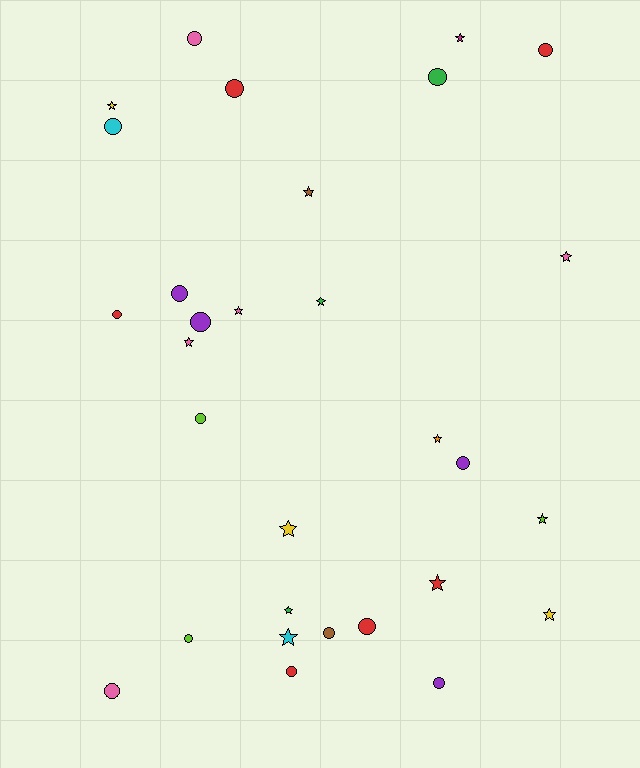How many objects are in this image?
There are 30 objects.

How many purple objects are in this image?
There are 4 purple objects.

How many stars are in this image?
There are 14 stars.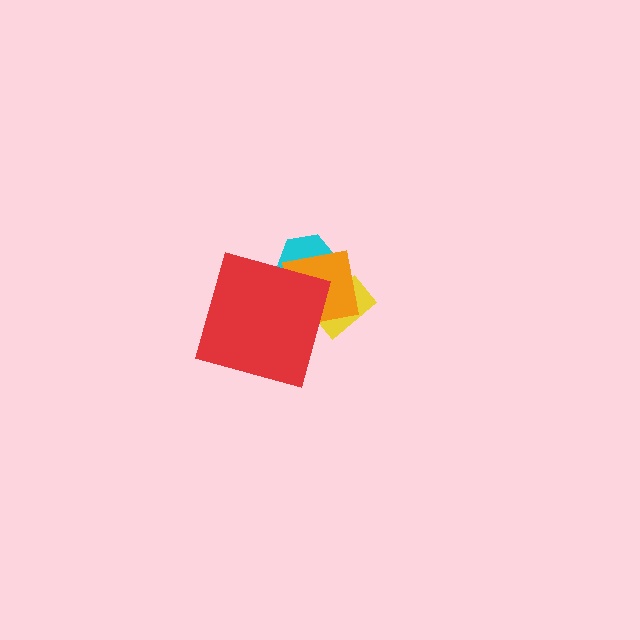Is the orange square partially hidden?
Yes, the orange square is partially hidden behind the red diamond.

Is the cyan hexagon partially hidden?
Yes, the cyan hexagon is partially hidden behind the red diamond.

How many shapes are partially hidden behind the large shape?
3 shapes are partially hidden.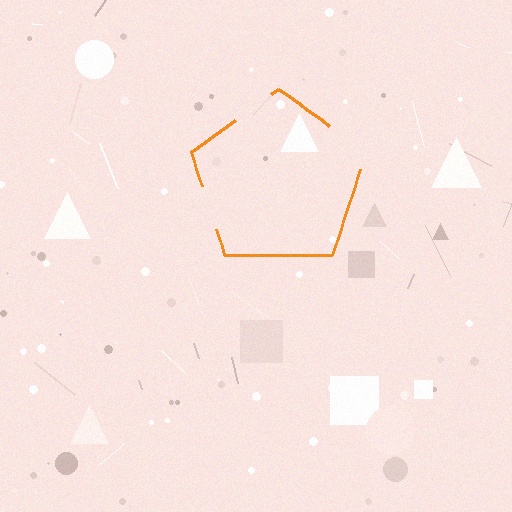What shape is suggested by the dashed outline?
The dashed outline suggests a pentagon.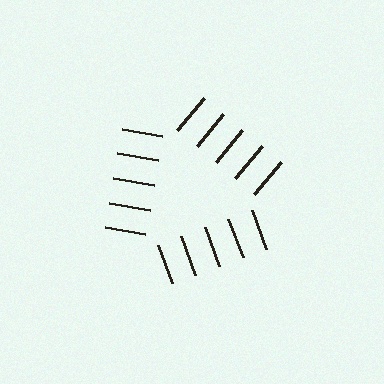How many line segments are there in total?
15 — 5 along each of the 3 edges.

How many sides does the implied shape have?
3 sides — the line-ends trace a triangle.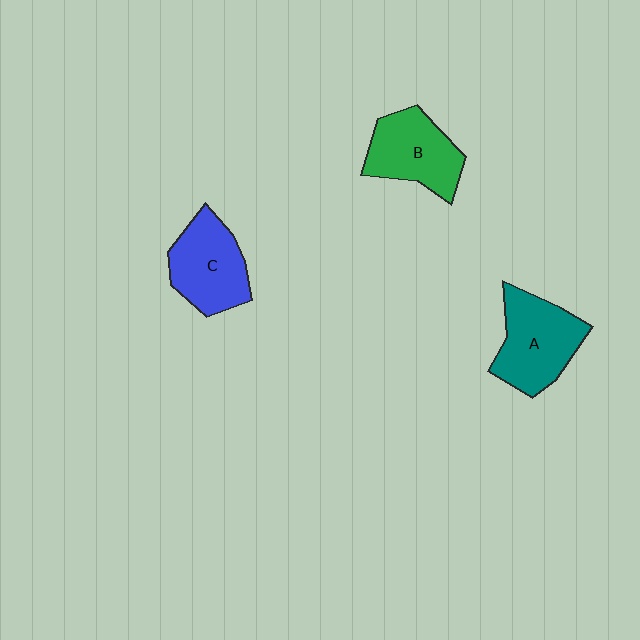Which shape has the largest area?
Shape A (teal).